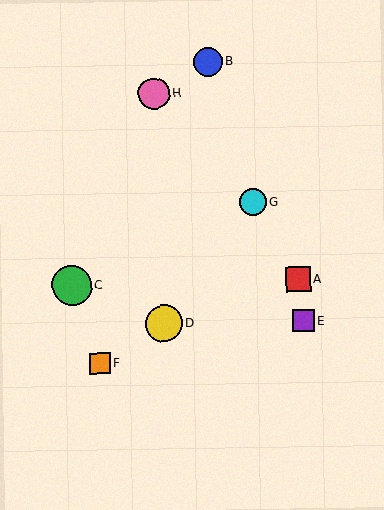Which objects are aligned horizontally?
Objects D, E are aligned horizontally.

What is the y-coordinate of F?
Object F is at y≈364.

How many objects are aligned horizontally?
2 objects (D, E) are aligned horizontally.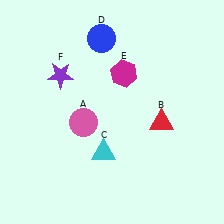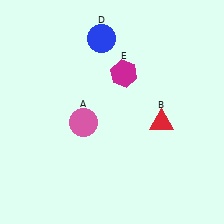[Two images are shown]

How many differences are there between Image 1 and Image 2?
There are 2 differences between the two images.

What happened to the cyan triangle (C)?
The cyan triangle (C) was removed in Image 2. It was in the bottom-left area of Image 1.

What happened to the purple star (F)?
The purple star (F) was removed in Image 2. It was in the top-left area of Image 1.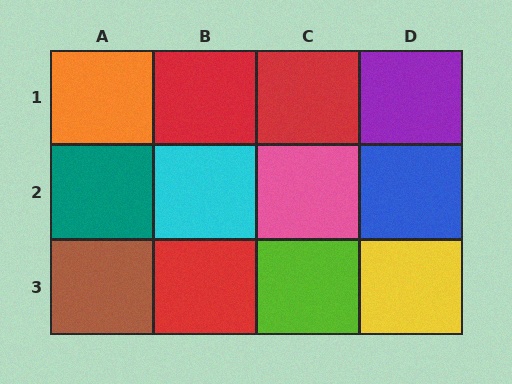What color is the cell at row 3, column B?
Red.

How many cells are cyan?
1 cell is cyan.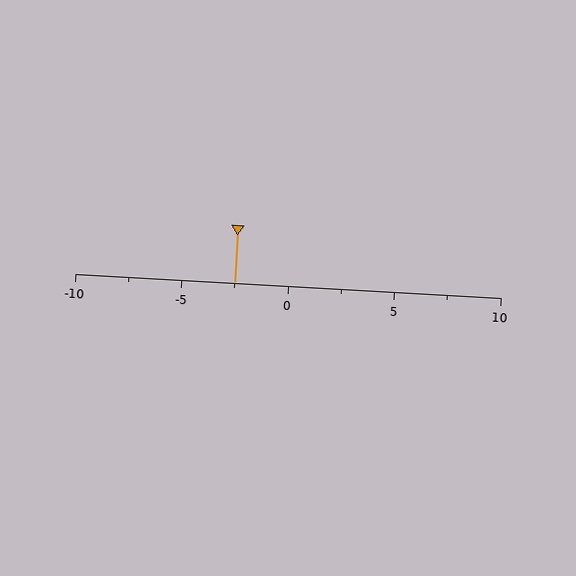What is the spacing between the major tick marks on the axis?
The major ticks are spaced 5 apart.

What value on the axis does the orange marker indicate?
The marker indicates approximately -2.5.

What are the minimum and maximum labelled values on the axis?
The axis runs from -10 to 10.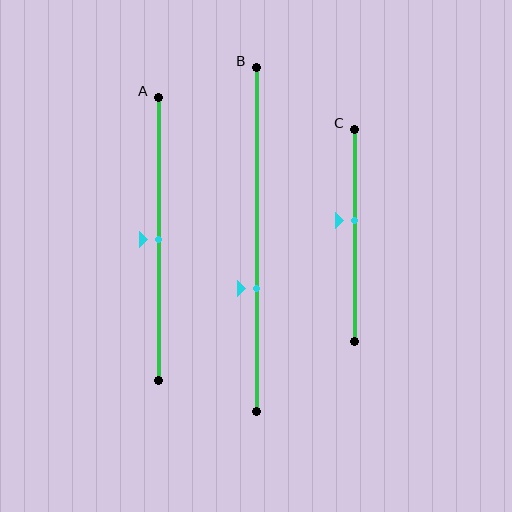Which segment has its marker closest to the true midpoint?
Segment A has its marker closest to the true midpoint.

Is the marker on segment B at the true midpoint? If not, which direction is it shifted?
No, the marker on segment B is shifted downward by about 14% of the segment length.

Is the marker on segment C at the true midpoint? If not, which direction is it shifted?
No, the marker on segment C is shifted upward by about 7% of the segment length.